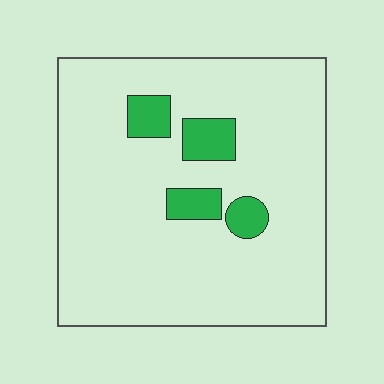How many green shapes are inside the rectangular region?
4.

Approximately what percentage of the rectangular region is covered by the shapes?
Approximately 10%.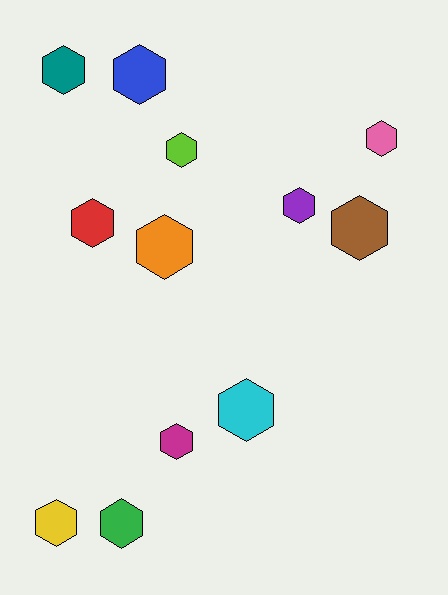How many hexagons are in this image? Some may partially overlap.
There are 12 hexagons.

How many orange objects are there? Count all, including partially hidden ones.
There is 1 orange object.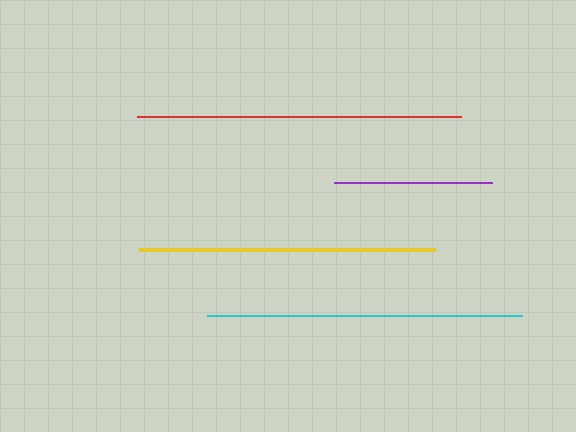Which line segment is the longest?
The red line is the longest at approximately 324 pixels.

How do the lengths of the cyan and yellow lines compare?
The cyan and yellow lines are approximately the same length.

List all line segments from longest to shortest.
From longest to shortest: red, cyan, yellow, purple.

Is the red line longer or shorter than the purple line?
The red line is longer than the purple line.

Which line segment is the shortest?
The purple line is the shortest at approximately 158 pixels.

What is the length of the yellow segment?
The yellow segment is approximately 296 pixels long.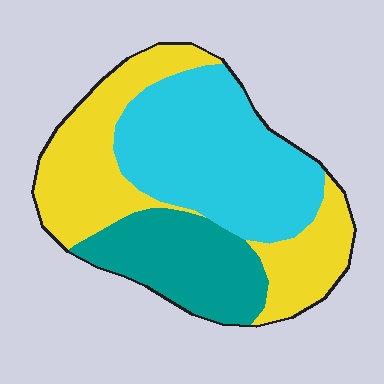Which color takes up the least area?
Teal, at roughly 25%.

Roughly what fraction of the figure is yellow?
Yellow covers roughly 35% of the figure.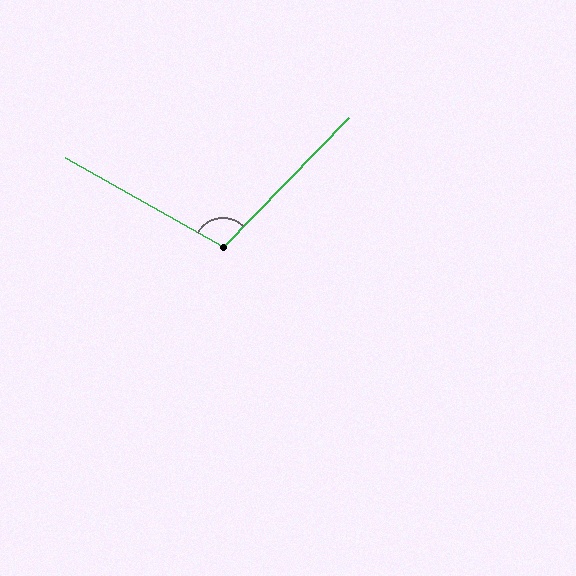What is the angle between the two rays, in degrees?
Approximately 105 degrees.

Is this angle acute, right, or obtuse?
It is obtuse.